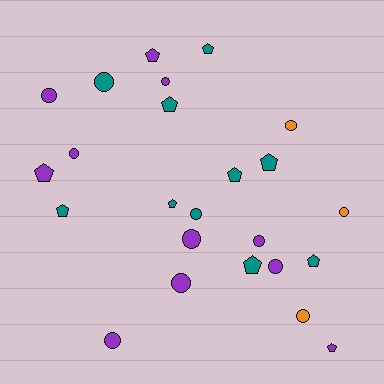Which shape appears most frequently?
Circle, with 13 objects.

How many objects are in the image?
There are 24 objects.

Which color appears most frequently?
Purple, with 11 objects.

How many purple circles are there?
There are 8 purple circles.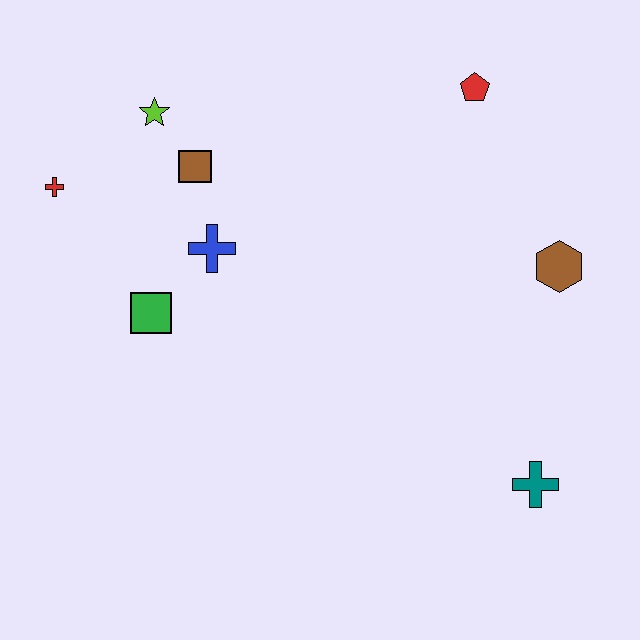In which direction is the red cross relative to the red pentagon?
The red cross is to the left of the red pentagon.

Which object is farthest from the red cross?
The teal cross is farthest from the red cross.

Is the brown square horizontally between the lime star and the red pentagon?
Yes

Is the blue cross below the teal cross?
No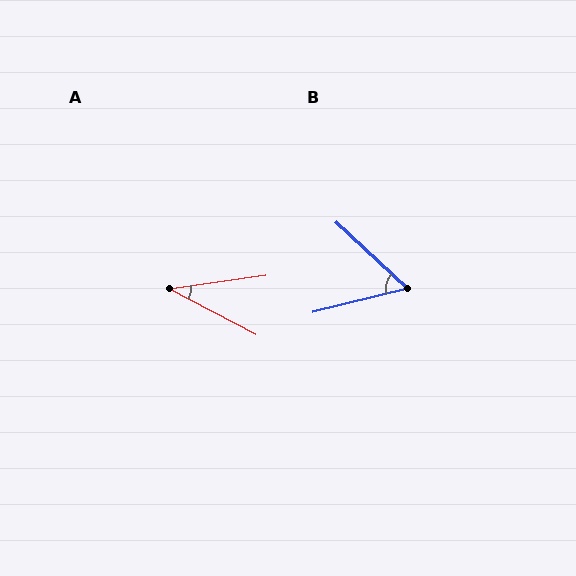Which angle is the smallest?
A, at approximately 36 degrees.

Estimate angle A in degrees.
Approximately 36 degrees.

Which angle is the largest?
B, at approximately 57 degrees.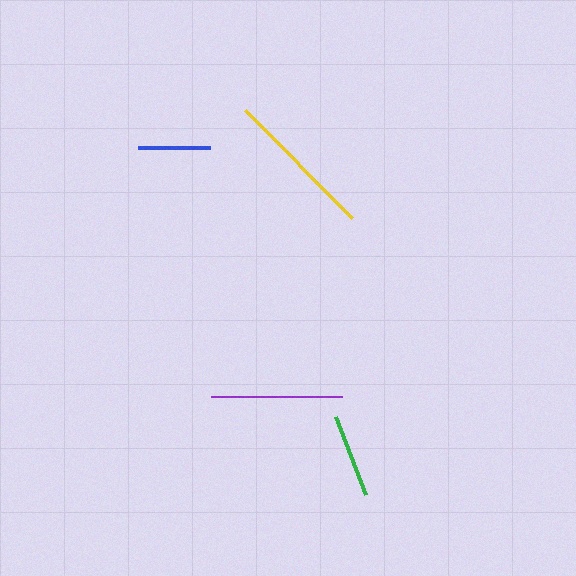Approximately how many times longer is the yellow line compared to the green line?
The yellow line is approximately 1.8 times the length of the green line.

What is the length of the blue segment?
The blue segment is approximately 72 pixels long.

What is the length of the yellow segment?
The yellow segment is approximately 153 pixels long.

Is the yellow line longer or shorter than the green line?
The yellow line is longer than the green line.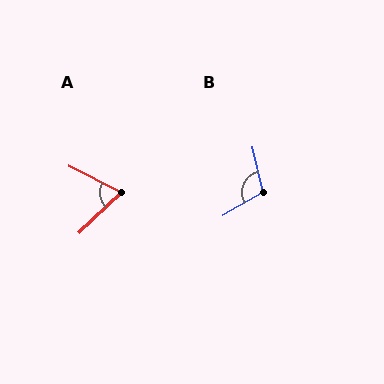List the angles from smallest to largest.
A (71°), B (107°).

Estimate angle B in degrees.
Approximately 107 degrees.